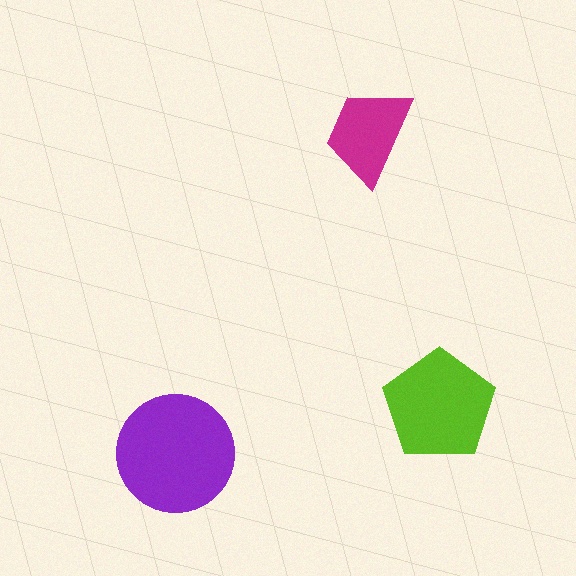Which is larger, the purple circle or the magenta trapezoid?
The purple circle.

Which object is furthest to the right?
The lime pentagon is rightmost.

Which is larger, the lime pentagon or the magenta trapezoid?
The lime pentagon.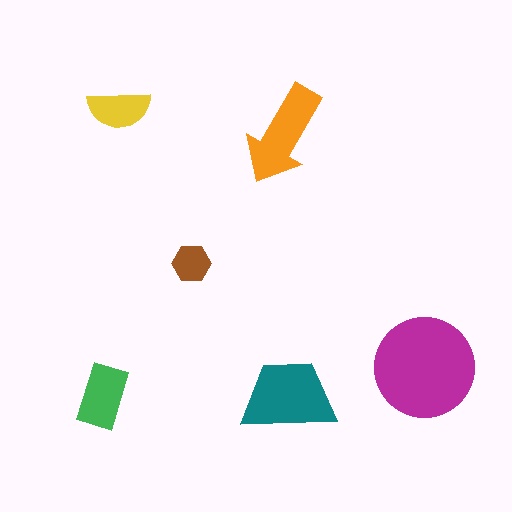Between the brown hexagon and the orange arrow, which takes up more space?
The orange arrow.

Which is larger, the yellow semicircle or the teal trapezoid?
The teal trapezoid.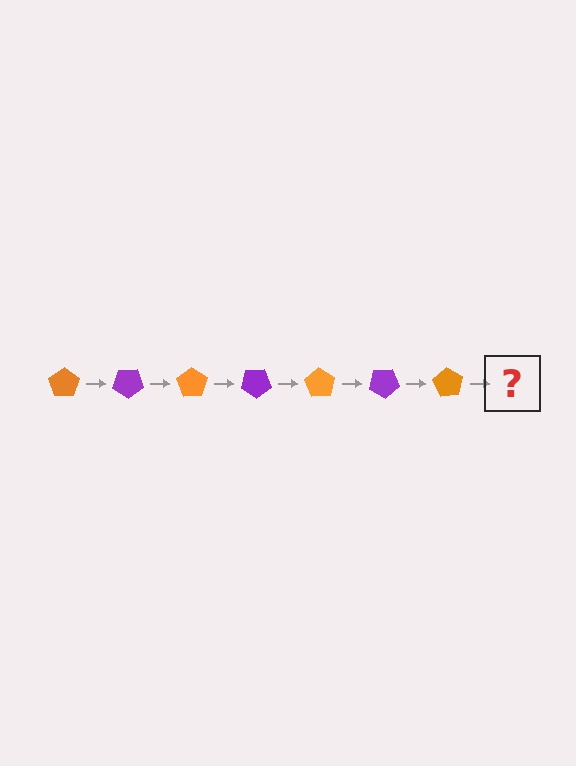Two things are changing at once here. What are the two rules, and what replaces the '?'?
The two rules are that it rotates 35 degrees each step and the color cycles through orange and purple. The '?' should be a purple pentagon, rotated 245 degrees from the start.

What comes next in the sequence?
The next element should be a purple pentagon, rotated 245 degrees from the start.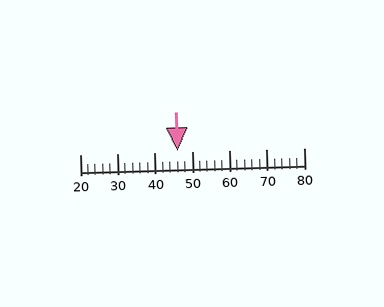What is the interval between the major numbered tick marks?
The major tick marks are spaced 10 units apart.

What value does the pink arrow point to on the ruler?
The pink arrow points to approximately 46.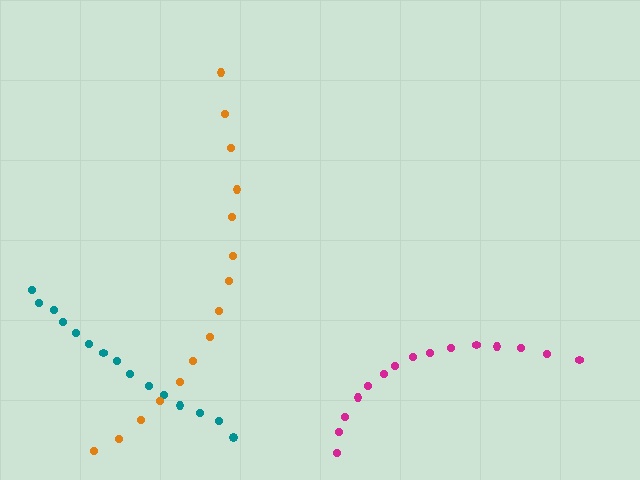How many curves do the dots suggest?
There are 3 distinct paths.